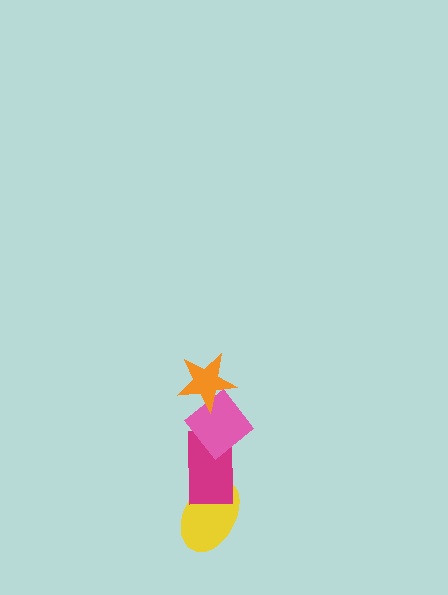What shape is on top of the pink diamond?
The orange star is on top of the pink diamond.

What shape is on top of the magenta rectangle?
The pink diamond is on top of the magenta rectangle.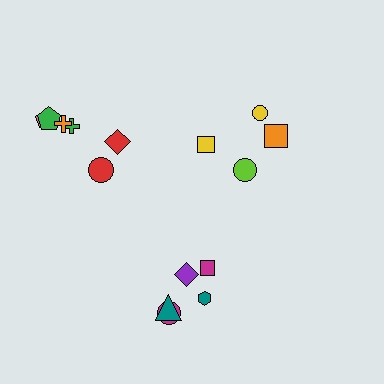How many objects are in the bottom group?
There are 5 objects.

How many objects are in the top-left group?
There are 6 objects.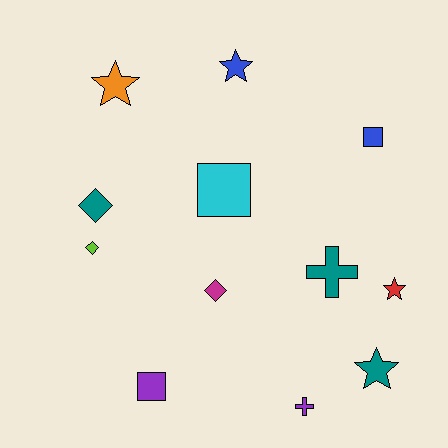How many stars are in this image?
There are 4 stars.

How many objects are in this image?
There are 12 objects.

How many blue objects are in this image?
There are 2 blue objects.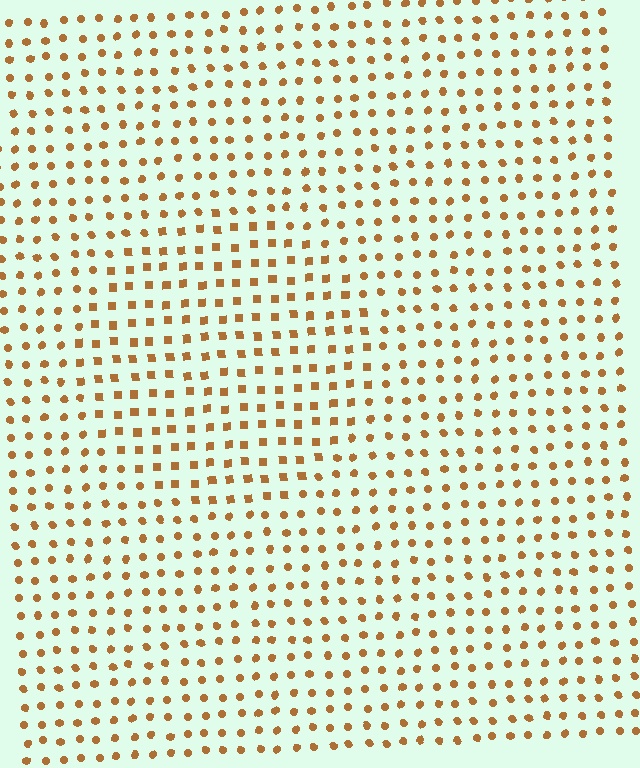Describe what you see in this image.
The image is filled with small brown elements arranged in a uniform grid. A circle-shaped region contains squares, while the surrounding area contains circles. The boundary is defined purely by the change in element shape.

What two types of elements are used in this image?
The image uses squares inside the circle region and circles outside it.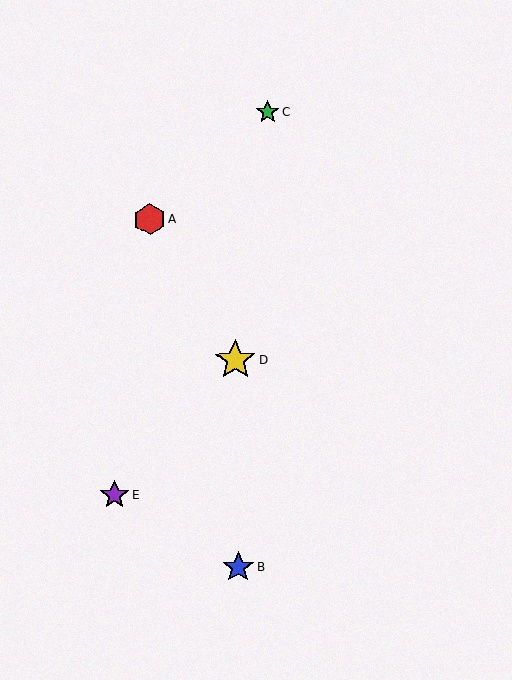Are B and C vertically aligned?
No, B is at x≈238 and C is at x≈268.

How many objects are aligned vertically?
2 objects (B, D) are aligned vertically.